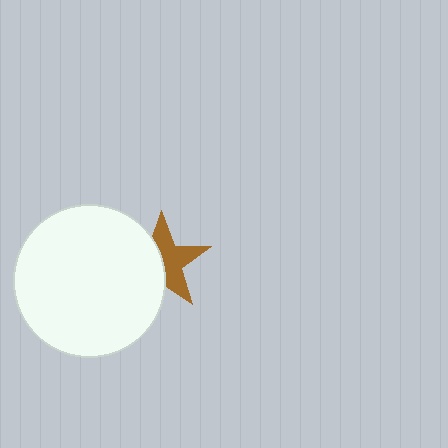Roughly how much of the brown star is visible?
About half of it is visible (roughly 54%).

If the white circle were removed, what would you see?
You would see the complete brown star.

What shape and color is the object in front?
The object in front is a white circle.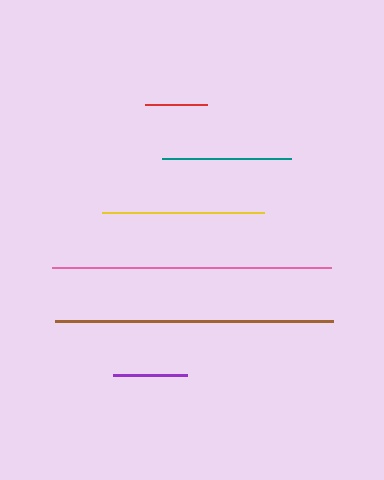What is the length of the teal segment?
The teal segment is approximately 129 pixels long.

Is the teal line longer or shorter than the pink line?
The pink line is longer than the teal line.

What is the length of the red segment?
The red segment is approximately 62 pixels long.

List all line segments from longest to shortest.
From longest to shortest: pink, brown, yellow, teal, purple, red.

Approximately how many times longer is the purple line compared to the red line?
The purple line is approximately 1.2 times the length of the red line.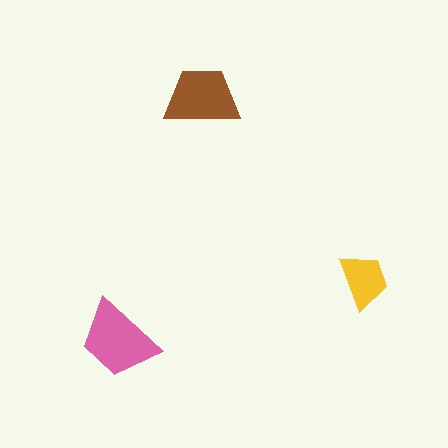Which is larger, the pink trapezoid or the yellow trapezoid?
The pink one.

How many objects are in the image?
There are 3 objects in the image.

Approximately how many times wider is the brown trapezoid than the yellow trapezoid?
About 1.5 times wider.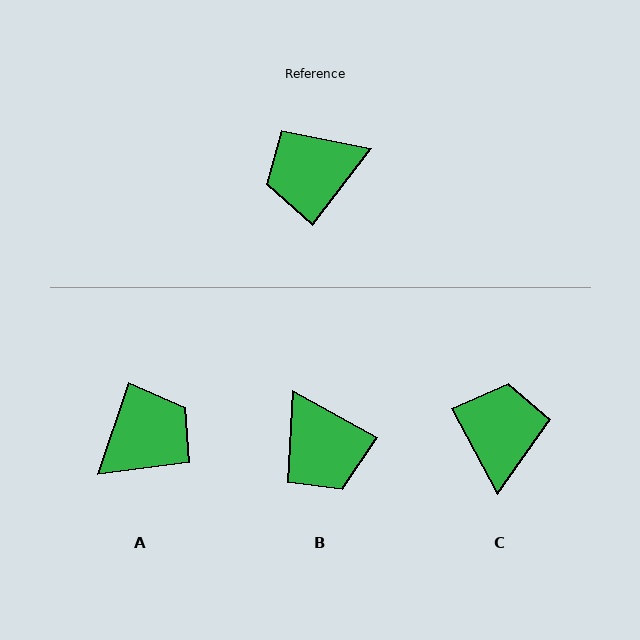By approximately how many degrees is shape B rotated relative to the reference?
Approximately 98 degrees counter-clockwise.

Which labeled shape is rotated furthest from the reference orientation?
A, about 161 degrees away.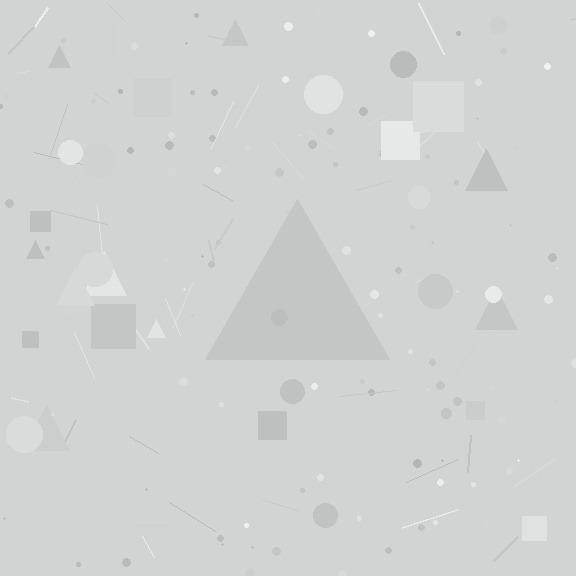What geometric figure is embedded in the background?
A triangle is embedded in the background.